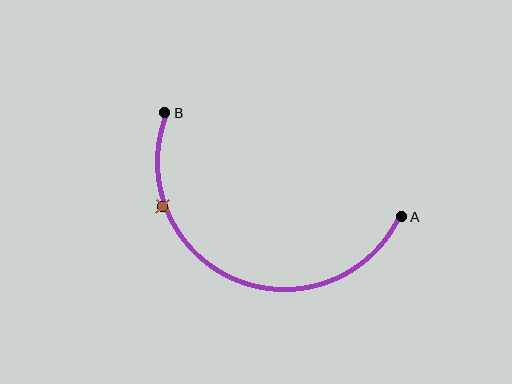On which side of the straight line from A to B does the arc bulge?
The arc bulges below the straight line connecting A and B.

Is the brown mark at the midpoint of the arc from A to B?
No. The brown mark lies on the arc but is closer to endpoint B. The arc midpoint would be at the point on the curve equidistant along the arc from both A and B.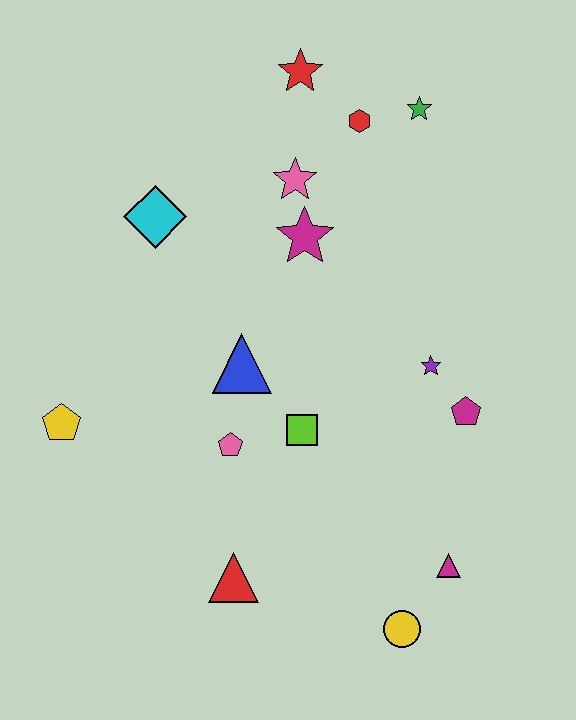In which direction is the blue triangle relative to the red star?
The blue triangle is below the red star.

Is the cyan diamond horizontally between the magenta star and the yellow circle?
No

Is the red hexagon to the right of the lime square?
Yes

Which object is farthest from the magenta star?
The yellow circle is farthest from the magenta star.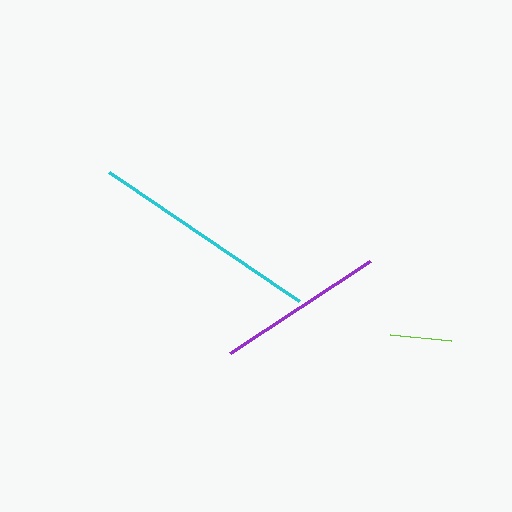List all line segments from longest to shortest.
From longest to shortest: cyan, purple, lime.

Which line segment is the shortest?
The lime line is the shortest at approximately 61 pixels.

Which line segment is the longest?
The cyan line is the longest at approximately 229 pixels.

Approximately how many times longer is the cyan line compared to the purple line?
The cyan line is approximately 1.4 times the length of the purple line.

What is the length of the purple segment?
The purple segment is approximately 168 pixels long.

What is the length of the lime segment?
The lime segment is approximately 61 pixels long.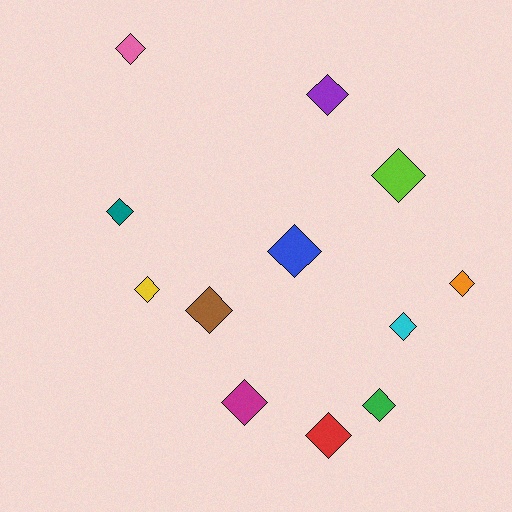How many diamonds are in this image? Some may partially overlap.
There are 12 diamonds.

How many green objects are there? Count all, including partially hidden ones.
There is 1 green object.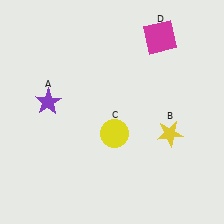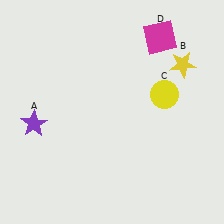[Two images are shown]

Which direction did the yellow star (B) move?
The yellow star (B) moved up.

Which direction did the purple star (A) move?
The purple star (A) moved down.